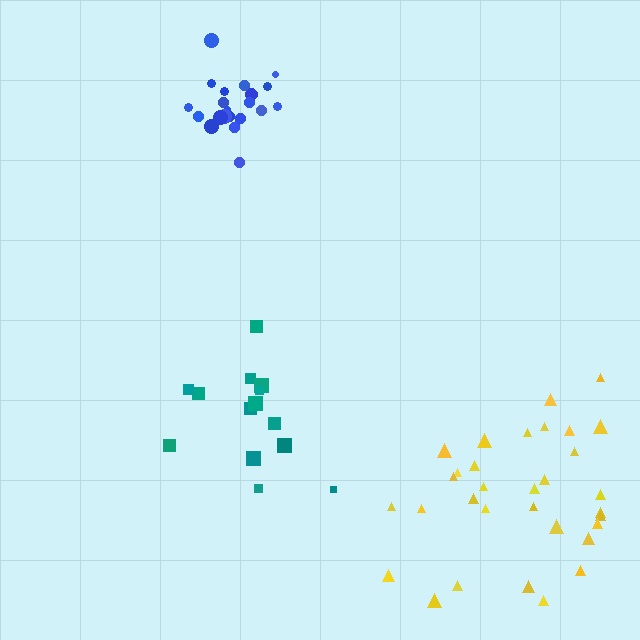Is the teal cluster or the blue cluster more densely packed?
Blue.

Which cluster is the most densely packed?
Blue.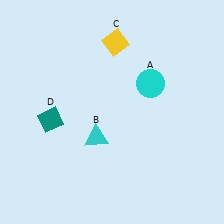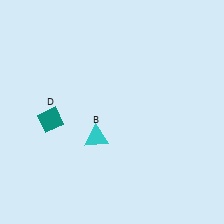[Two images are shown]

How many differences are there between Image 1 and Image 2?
There are 2 differences between the two images.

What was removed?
The yellow diamond (C), the cyan circle (A) were removed in Image 2.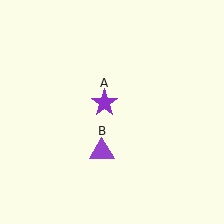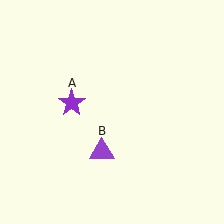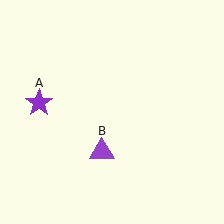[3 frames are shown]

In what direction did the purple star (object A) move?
The purple star (object A) moved left.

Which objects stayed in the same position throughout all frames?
Purple triangle (object B) remained stationary.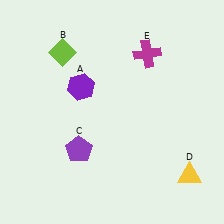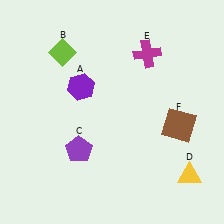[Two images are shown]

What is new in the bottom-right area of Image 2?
A brown square (F) was added in the bottom-right area of Image 2.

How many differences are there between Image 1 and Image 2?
There is 1 difference between the two images.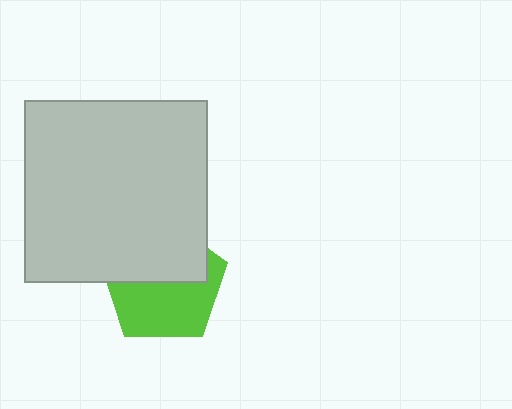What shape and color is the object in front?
The object in front is a light gray square.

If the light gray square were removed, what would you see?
You would see the complete lime pentagon.